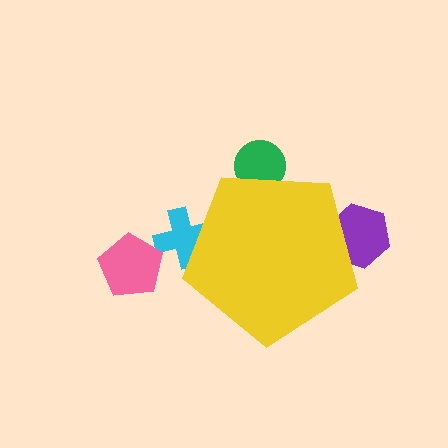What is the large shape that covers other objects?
A yellow pentagon.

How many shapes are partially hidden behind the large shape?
3 shapes are partially hidden.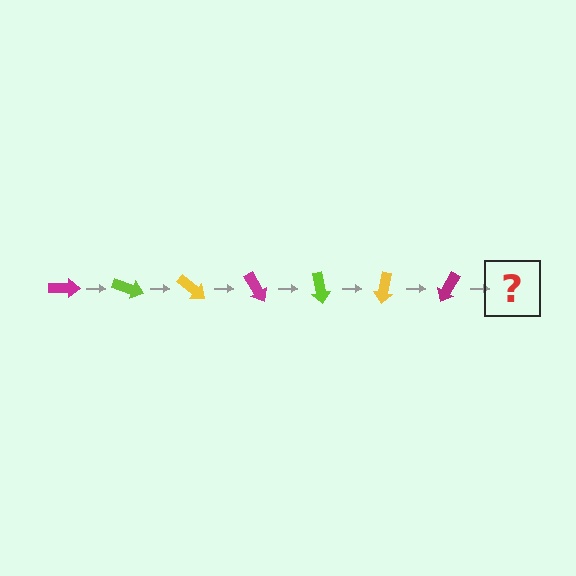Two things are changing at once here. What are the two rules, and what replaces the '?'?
The two rules are that it rotates 20 degrees each step and the color cycles through magenta, lime, and yellow. The '?' should be a lime arrow, rotated 140 degrees from the start.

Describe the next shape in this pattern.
It should be a lime arrow, rotated 140 degrees from the start.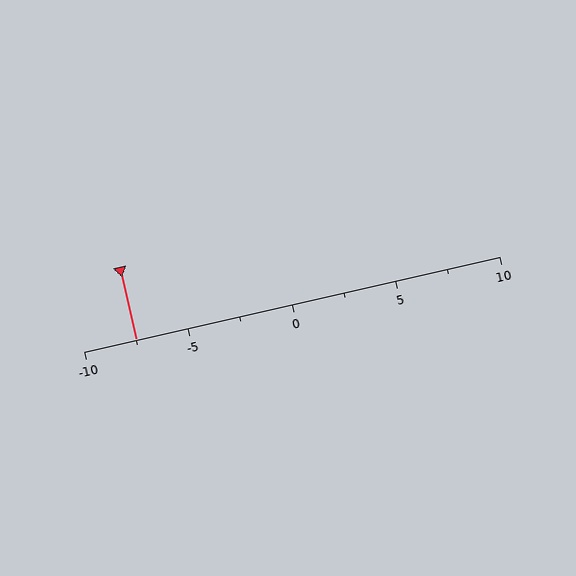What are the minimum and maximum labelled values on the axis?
The axis runs from -10 to 10.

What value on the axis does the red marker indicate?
The marker indicates approximately -7.5.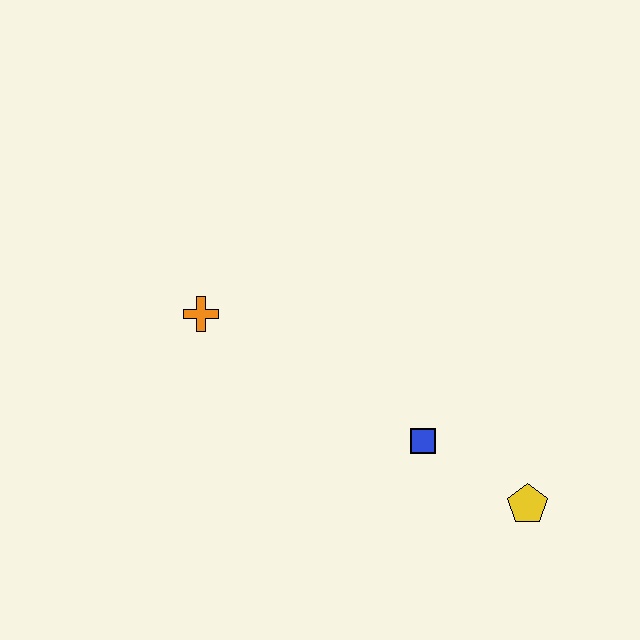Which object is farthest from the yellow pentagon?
The orange cross is farthest from the yellow pentagon.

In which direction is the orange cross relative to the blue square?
The orange cross is to the left of the blue square.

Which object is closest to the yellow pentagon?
The blue square is closest to the yellow pentagon.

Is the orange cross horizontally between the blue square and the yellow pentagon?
No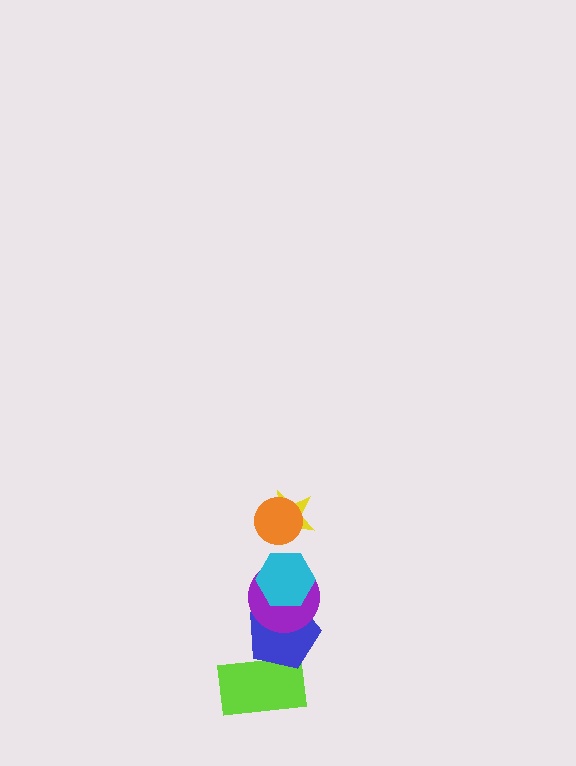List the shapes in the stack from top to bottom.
From top to bottom: the orange circle, the yellow star, the cyan hexagon, the purple circle, the blue pentagon, the lime rectangle.